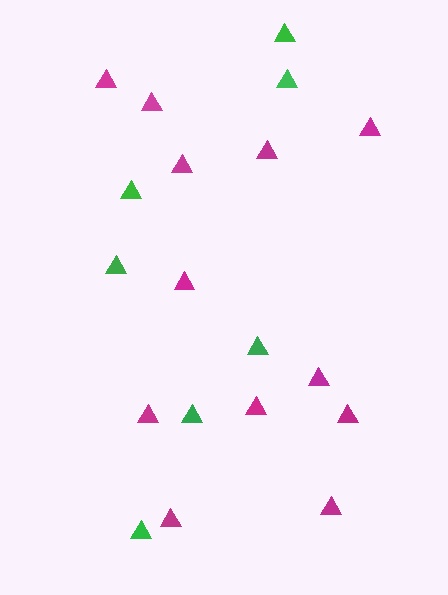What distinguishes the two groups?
There are 2 groups: one group of magenta triangles (12) and one group of green triangles (7).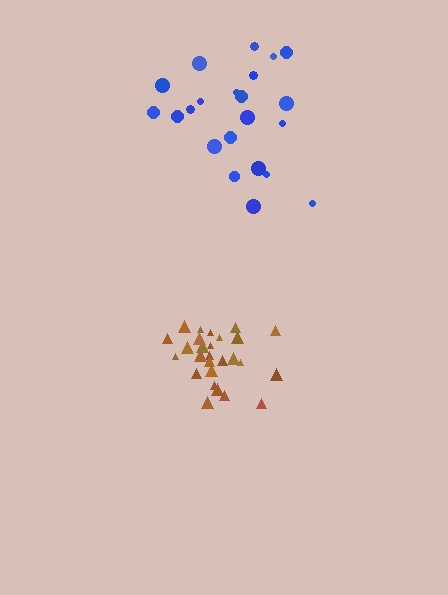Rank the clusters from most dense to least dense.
brown, blue.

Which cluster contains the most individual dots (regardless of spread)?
Brown (27).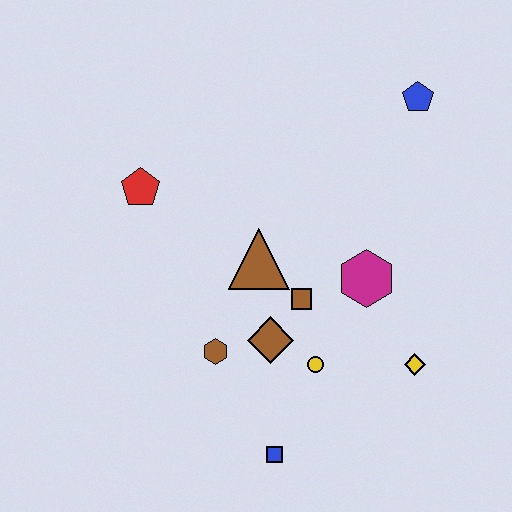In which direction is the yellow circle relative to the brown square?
The yellow circle is below the brown square.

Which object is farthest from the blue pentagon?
The blue square is farthest from the blue pentagon.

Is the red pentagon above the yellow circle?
Yes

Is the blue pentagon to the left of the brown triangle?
No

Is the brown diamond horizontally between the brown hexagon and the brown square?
Yes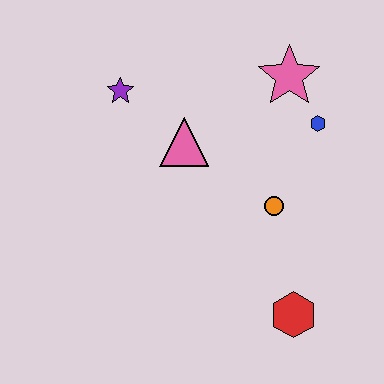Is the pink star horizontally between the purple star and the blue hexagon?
Yes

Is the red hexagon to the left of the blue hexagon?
Yes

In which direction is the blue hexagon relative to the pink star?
The blue hexagon is below the pink star.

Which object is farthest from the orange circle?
The purple star is farthest from the orange circle.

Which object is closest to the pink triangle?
The purple star is closest to the pink triangle.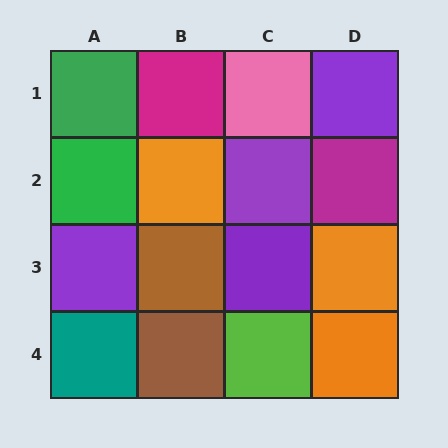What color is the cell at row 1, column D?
Purple.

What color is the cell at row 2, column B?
Orange.